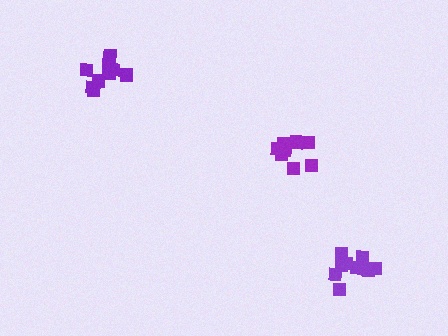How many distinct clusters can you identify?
There are 3 distinct clusters.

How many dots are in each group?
Group 1: 8 dots, Group 2: 10 dots, Group 3: 10 dots (28 total).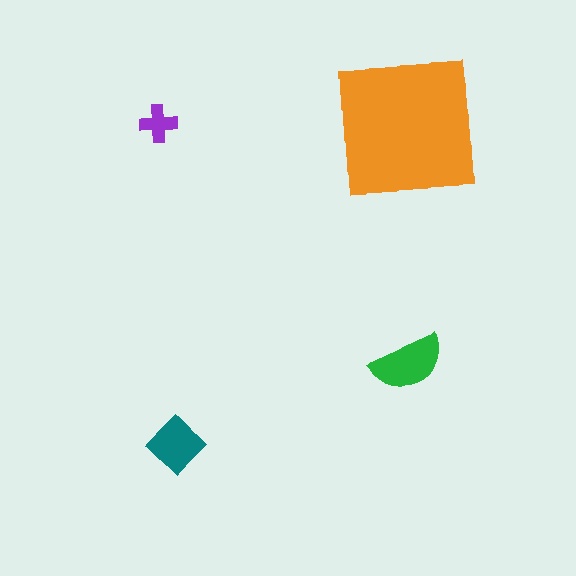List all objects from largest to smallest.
The orange square, the green semicircle, the teal diamond, the purple cross.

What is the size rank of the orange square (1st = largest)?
1st.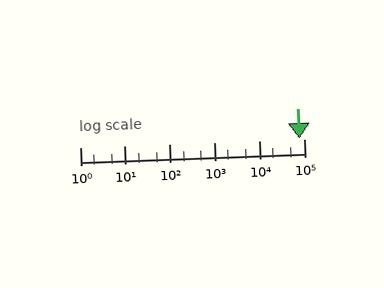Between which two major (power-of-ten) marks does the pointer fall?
The pointer is between 10000 and 100000.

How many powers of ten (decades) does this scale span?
The scale spans 5 decades, from 1 to 100000.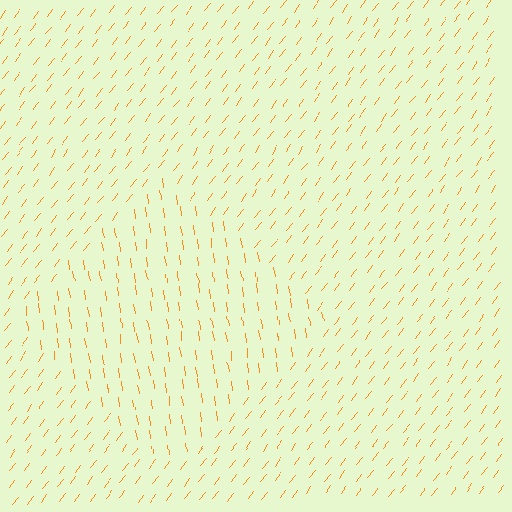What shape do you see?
I see a diamond.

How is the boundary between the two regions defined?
The boundary is defined purely by a change in line orientation (approximately 45 degrees difference). All lines are the same color and thickness.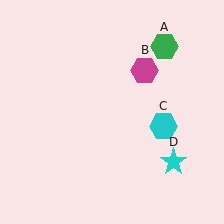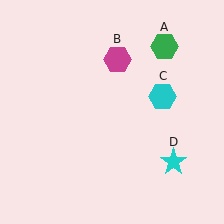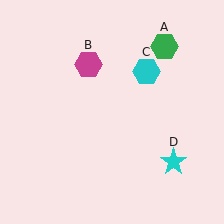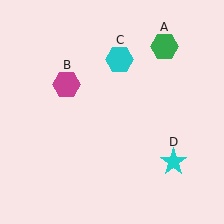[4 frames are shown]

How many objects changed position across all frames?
2 objects changed position: magenta hexagon (object B), cyan hexagon (object C).